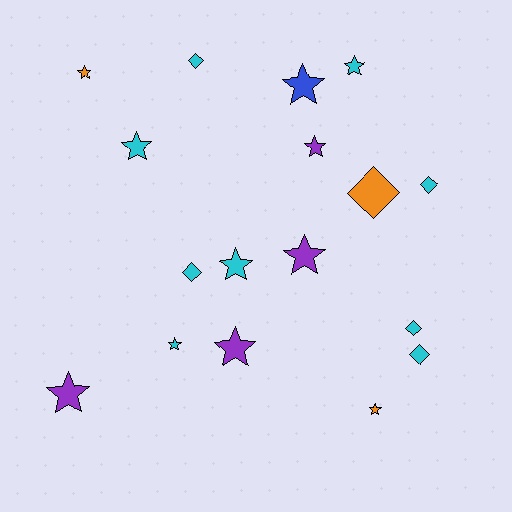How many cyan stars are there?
There are 4 cyan stars.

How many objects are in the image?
There are 17 objects.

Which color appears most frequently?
Cyan, with 9 objects.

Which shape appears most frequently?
Star, with 11 objects.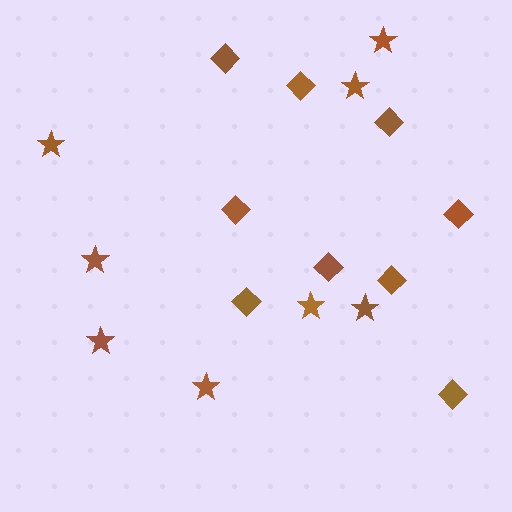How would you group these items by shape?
There are 2 groups: one group of stars (8) and one group of diamonds (9).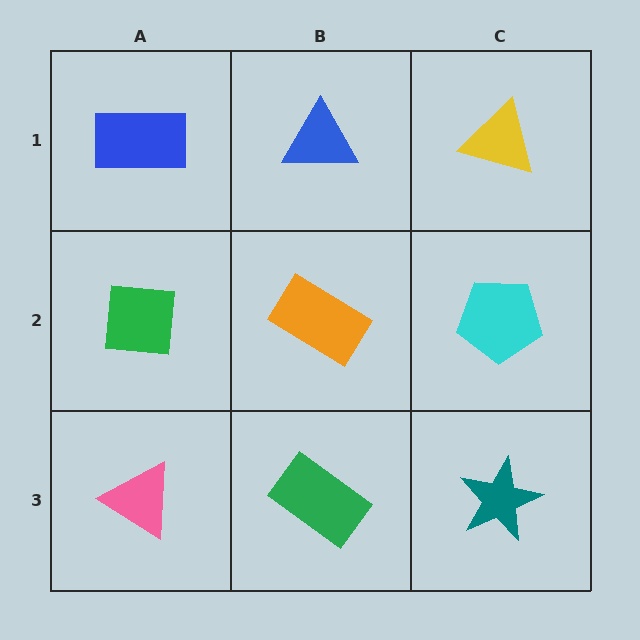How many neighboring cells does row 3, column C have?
2.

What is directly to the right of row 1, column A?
A blue triangle.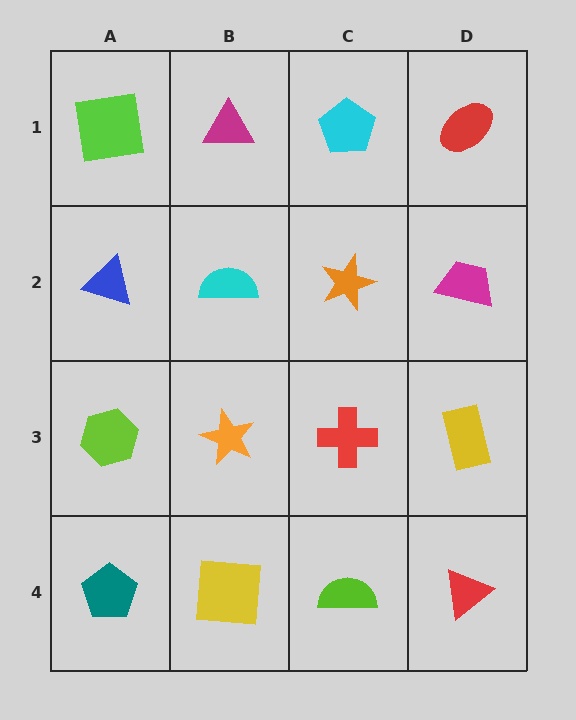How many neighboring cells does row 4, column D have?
2.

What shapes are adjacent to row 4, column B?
An orange star (row 3, column B), a teal pentagon (row 4, column A), a lime semicircle (row 4, column C).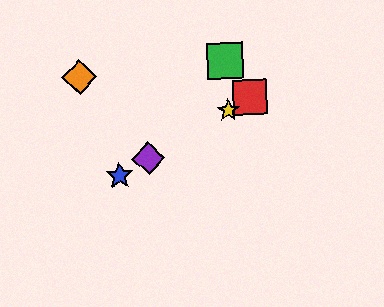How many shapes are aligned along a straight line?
4 shapes (the red square, the blue star, the yellow star, the purple diamond) are aligned along a straight line.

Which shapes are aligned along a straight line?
The red square, the blue star, the yellow star, the purple diamond are aligned along a straight line.